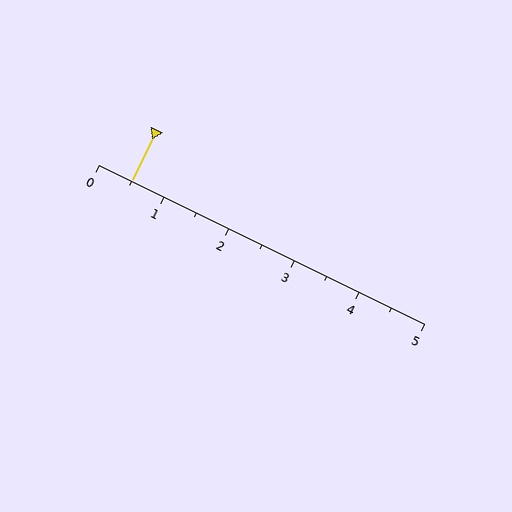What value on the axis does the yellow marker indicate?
The marker indicates approximately 0.5.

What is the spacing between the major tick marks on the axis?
The major ticks are spaced 1 apart.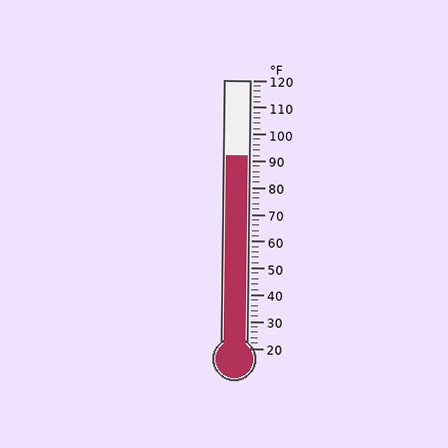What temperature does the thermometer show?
The thermometer shows approximately 92°F.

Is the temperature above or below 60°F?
The temperature is above 60°F.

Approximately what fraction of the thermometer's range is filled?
The thermometer is filled to approximately 70% of its range.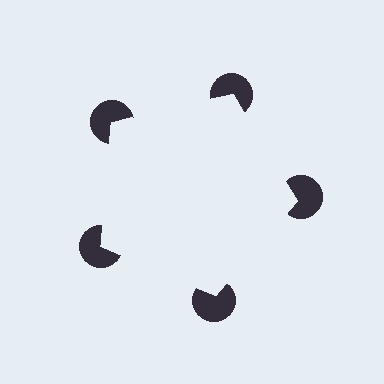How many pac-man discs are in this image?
There are 5 — one at each vertex of the illusory pentagon.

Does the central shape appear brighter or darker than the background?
It typically appears slightly brighter than the background, even though no actual brightness change is drawn.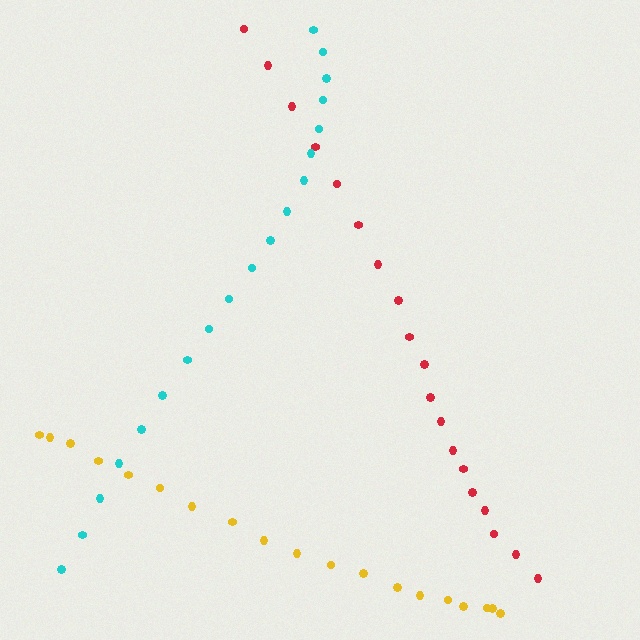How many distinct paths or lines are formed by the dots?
There are 3 distinct paths.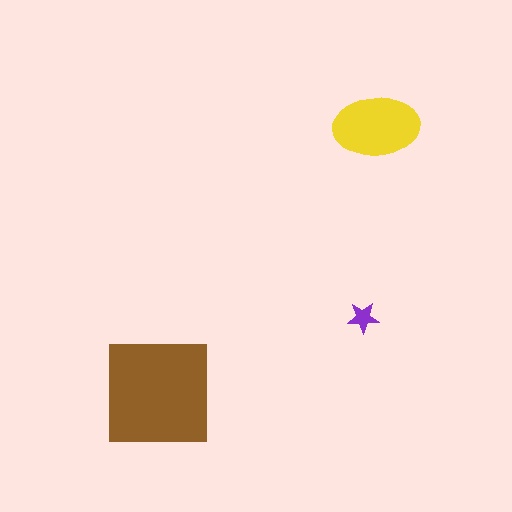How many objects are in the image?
There are 3 objects in the image.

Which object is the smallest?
The purple star.